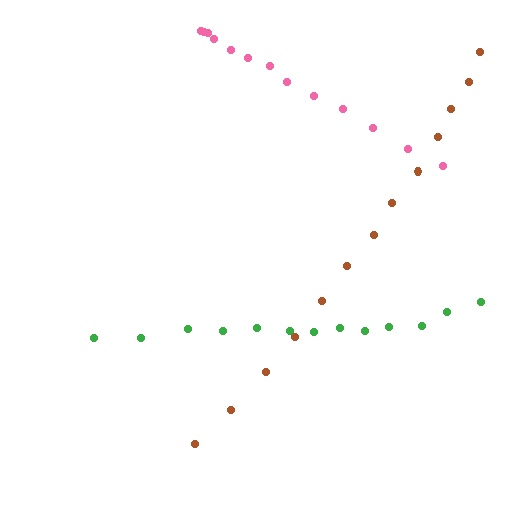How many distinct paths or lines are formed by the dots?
There are 3 distinct paths.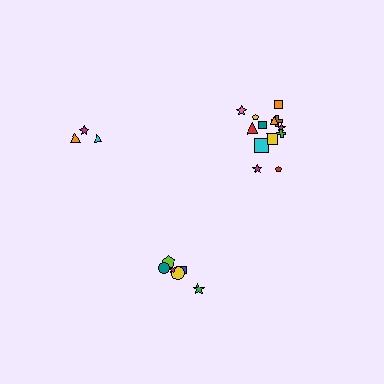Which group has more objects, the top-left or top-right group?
The top-right group.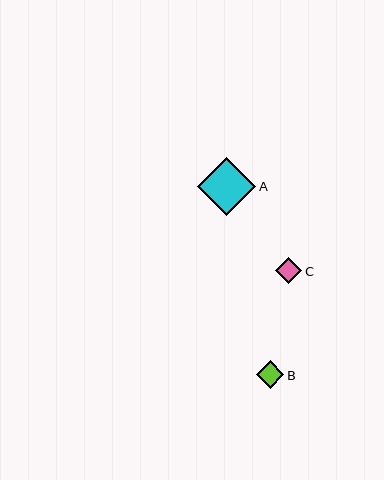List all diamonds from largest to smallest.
From largest to smallest: A, B, C.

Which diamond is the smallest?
Diamond C is the smallest with a size of approximately 26 pixels.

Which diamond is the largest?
Diamond A is the largest with a size of approximately 58 pixels.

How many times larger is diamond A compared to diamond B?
Diamond A is approximately 2.1 times the size of diamond B.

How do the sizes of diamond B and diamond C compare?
Diamond B and diamond C are approximately the same size.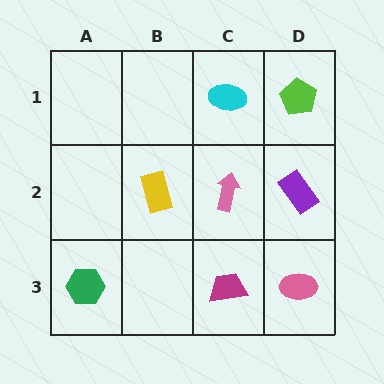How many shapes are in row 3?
3 shapes.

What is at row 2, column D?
A purple rectangle.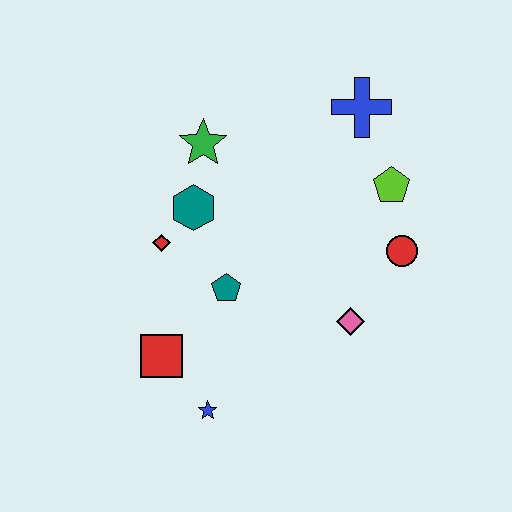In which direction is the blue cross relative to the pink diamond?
The blue cross is above the pink diamond.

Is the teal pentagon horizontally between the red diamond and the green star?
No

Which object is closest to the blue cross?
The lime pentagon is closest to the blue cross.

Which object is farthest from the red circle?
The red square is farthest from the red circle.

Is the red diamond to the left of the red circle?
Yes